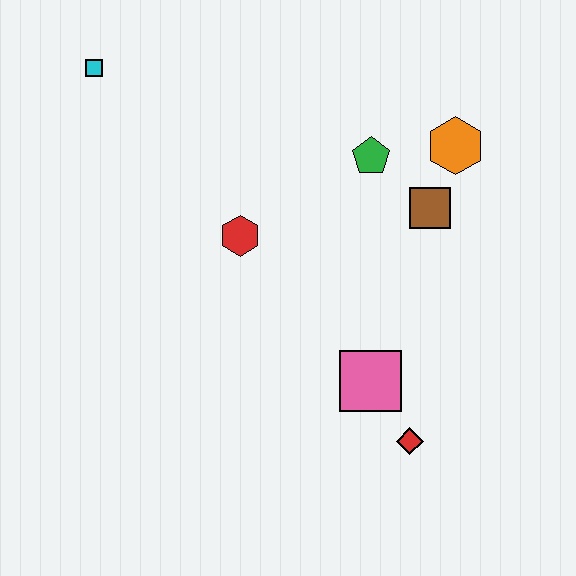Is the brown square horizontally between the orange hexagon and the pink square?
Yes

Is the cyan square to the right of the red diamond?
No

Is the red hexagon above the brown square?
No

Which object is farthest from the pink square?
The cyan square is farthest from the pink square.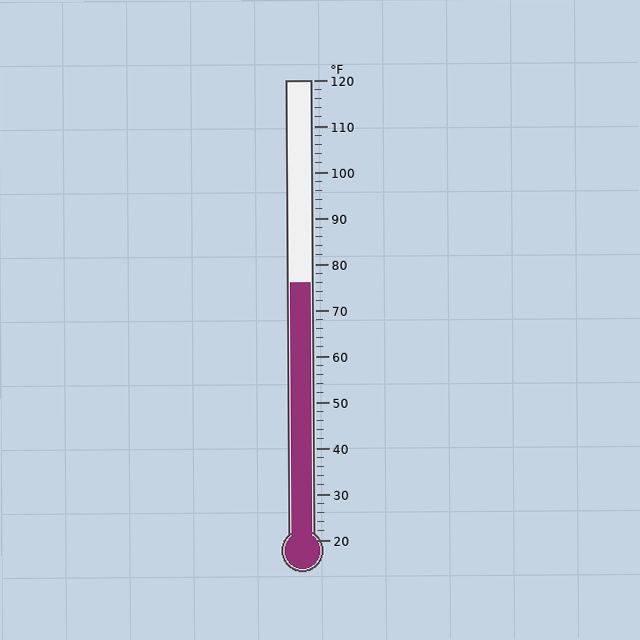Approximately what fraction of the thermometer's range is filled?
The thermometer is filled to approximately 55% of its range.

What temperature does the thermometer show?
The thermometer shows approximately 76°F.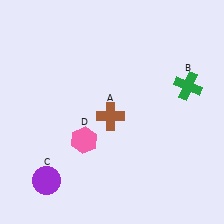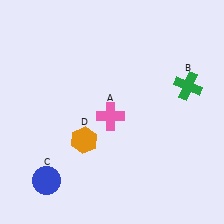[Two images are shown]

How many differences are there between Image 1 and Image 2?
There are 3 differences between the two images.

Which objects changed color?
A changed from brown to pink. C changed from purple to blue. D changed from pink to orange.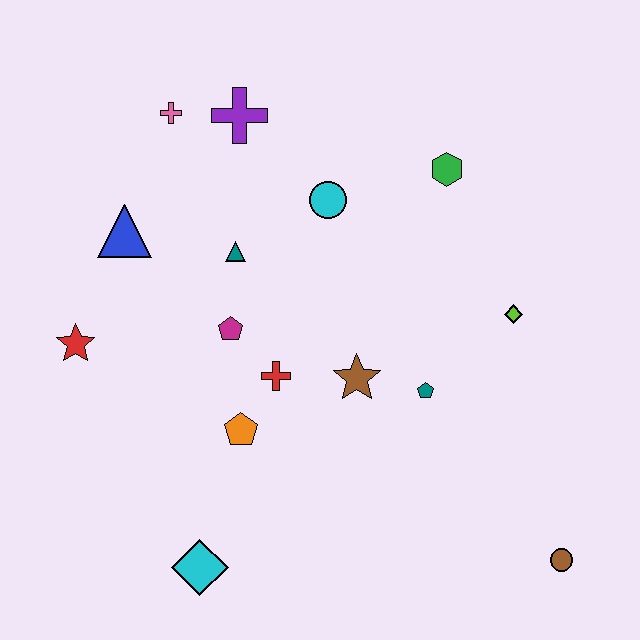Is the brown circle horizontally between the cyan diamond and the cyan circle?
No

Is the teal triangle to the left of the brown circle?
Yes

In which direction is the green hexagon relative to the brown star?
The green hexagon is above the brown star.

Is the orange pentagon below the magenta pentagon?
Yes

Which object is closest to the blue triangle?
The teal triangle is closest to the blue triangle.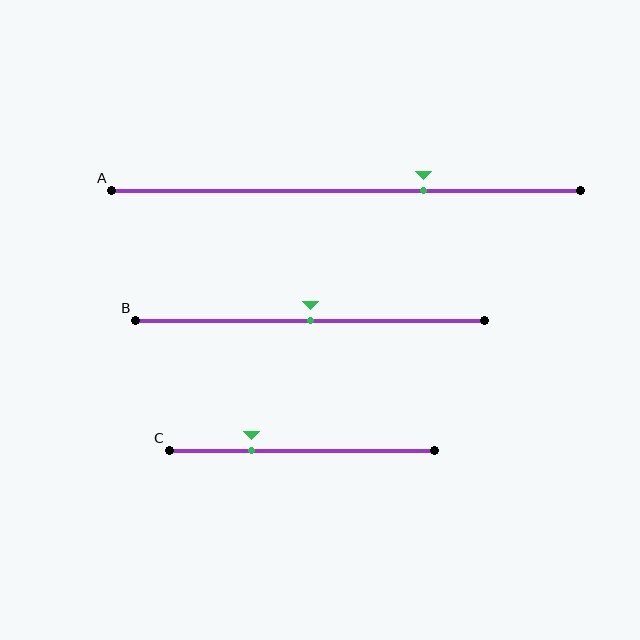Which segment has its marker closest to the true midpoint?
Segment B has its marker closest to the true midpoint.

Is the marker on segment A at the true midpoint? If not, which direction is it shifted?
No, the marker on segment A is shifted to the right by about 17% of the segment length.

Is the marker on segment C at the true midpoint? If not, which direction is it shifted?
No, the marker on segment C is shifted to the left by about 19% of the segment length.